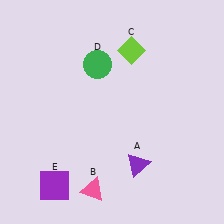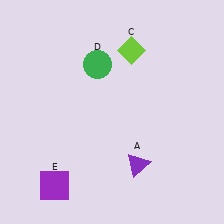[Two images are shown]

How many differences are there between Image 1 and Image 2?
There is 1 difference between the two images.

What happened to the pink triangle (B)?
The pink triangle (B) was removed in Image 2. It was in the bottom-left area of Image 1.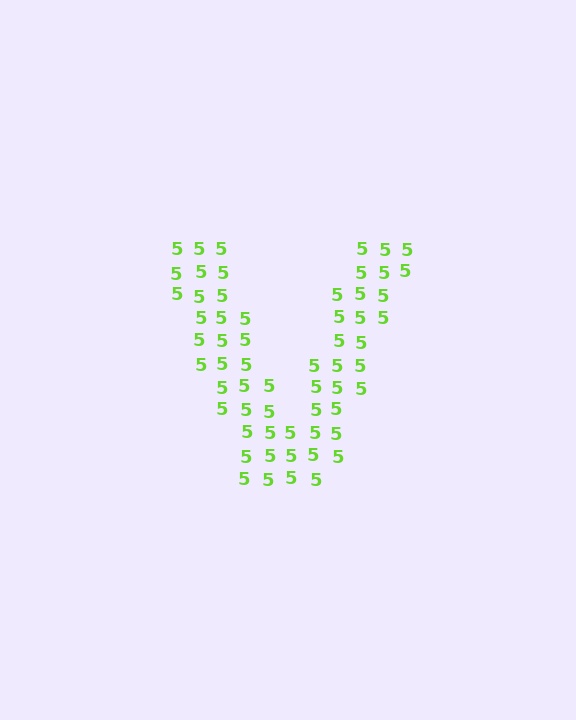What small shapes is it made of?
It is made of small digit 5's.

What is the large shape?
The large shape is the letter V.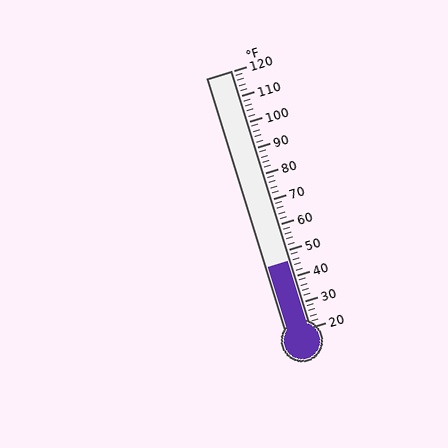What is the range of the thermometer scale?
The thermometer scale ranges from 20°F to 120°F.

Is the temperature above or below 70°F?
The temperature is below 70°F.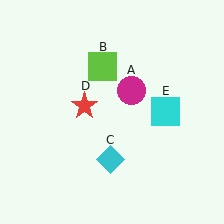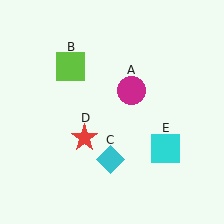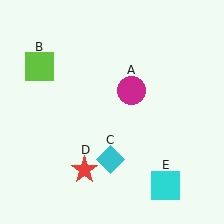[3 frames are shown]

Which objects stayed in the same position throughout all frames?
Magenta circle (object A) and cyan diamond (object C) remained stationary.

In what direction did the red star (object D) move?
The red star (object D) moved down.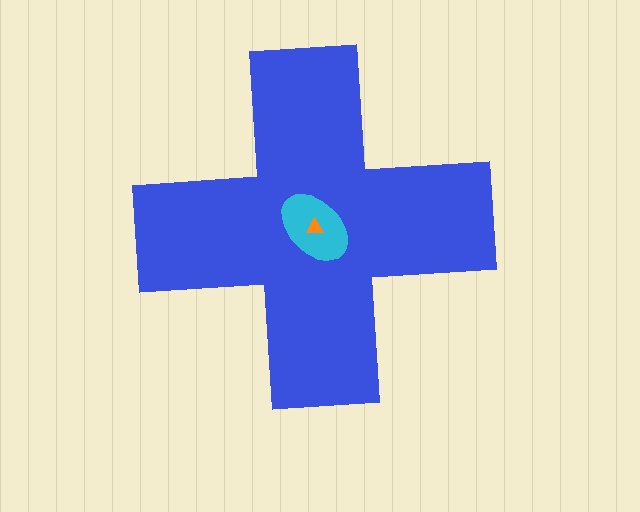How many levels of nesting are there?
3.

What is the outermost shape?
The blue cross.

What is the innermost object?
The orange triangle.